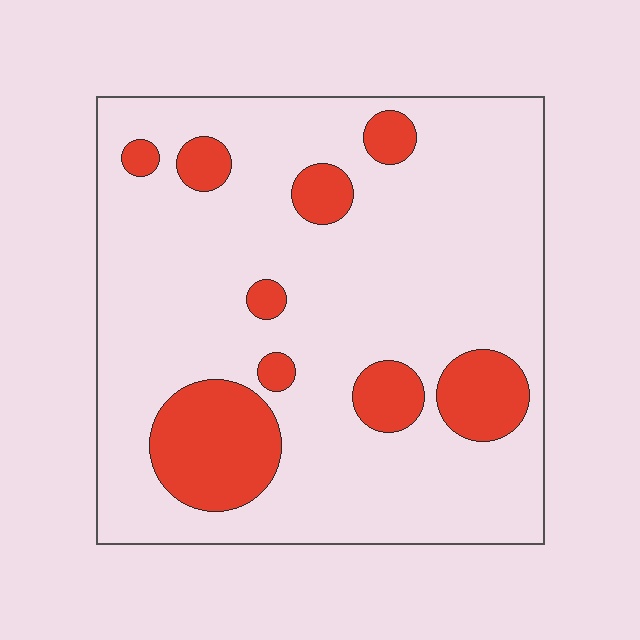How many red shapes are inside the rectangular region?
9.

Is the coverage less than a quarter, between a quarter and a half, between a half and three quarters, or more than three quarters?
Less than a quarter.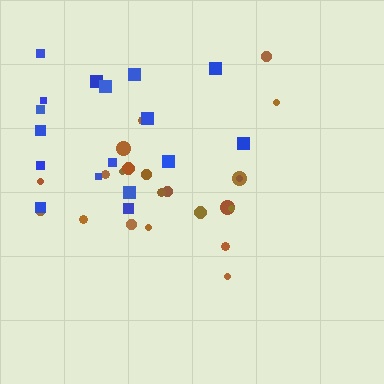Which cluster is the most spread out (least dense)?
Blue.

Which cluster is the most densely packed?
Brown.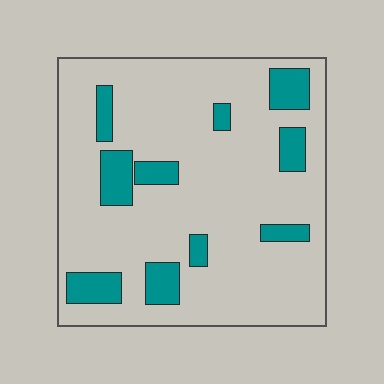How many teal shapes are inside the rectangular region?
10.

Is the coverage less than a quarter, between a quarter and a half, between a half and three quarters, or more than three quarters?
Less than a quarter.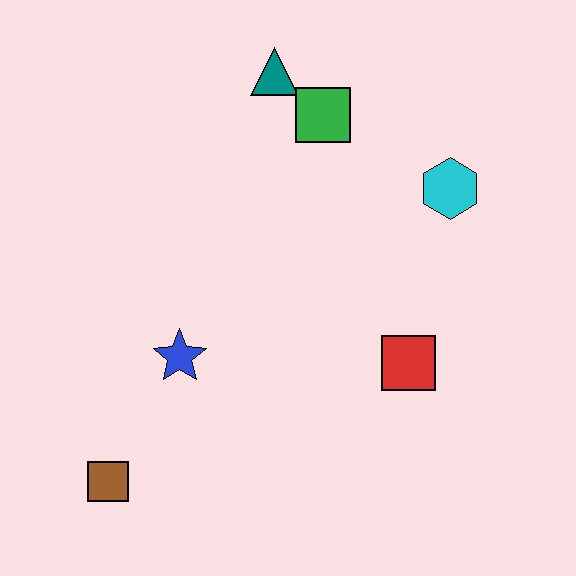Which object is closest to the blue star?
The brown square is closest to the blue star.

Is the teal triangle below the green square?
No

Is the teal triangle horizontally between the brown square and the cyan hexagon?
Yes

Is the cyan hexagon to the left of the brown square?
No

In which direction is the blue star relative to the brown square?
The blue star is above the brown square.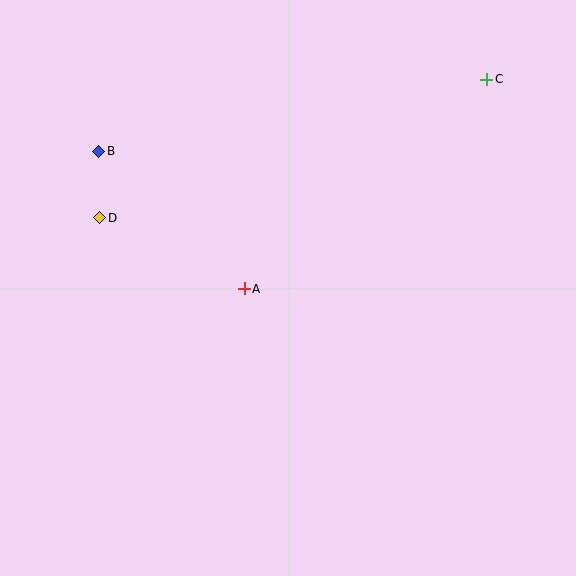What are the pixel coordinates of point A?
Point A is at (244, 289).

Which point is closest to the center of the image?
Point A at (244, 289) is closest to the center.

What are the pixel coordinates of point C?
Point C is at (487, 79).